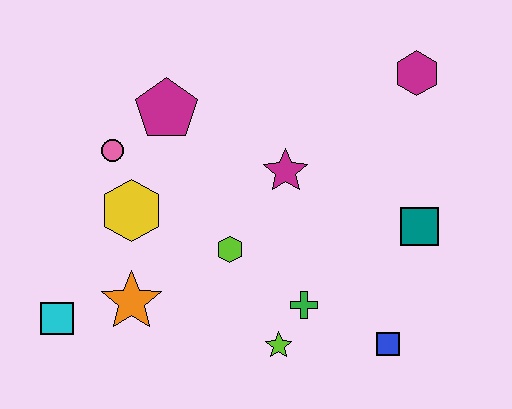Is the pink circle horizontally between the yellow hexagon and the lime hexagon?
No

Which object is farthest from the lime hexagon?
The magenta hexagon is farthest from the lime hexagon.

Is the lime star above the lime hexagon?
No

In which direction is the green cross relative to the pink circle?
The green cross is to the right of the pink circle.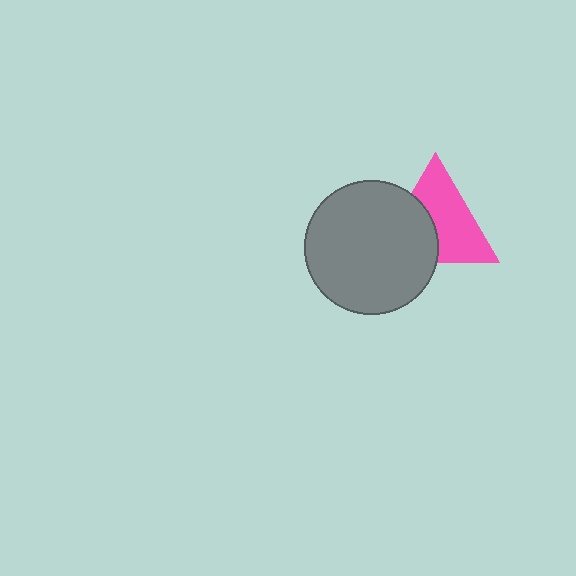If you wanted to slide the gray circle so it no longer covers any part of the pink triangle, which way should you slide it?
Slide it toward the lower-left — that is the most direct way to separate the two shapes.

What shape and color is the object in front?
The object in front is a gray circle.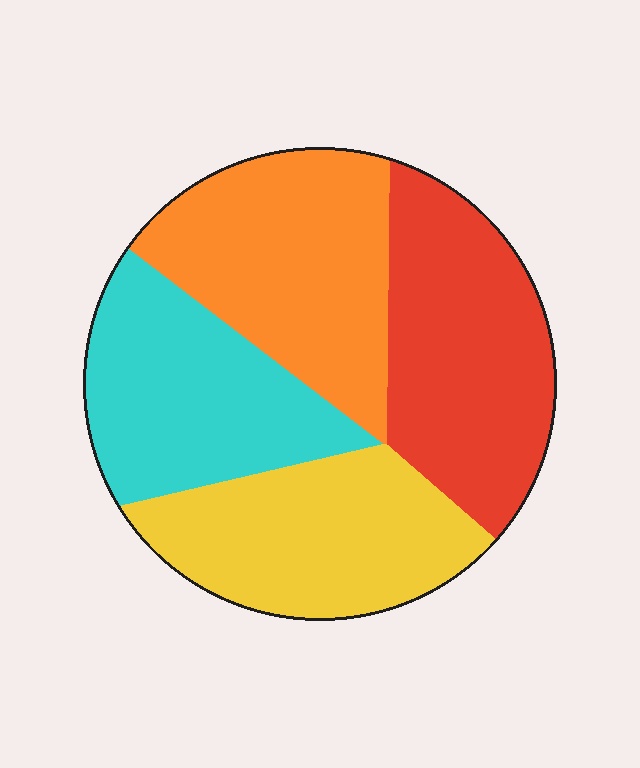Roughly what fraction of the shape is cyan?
Cyan takes up about one quarter (1/4) of the shape.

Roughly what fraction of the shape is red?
Red takes up between a quarter and a half of the shape.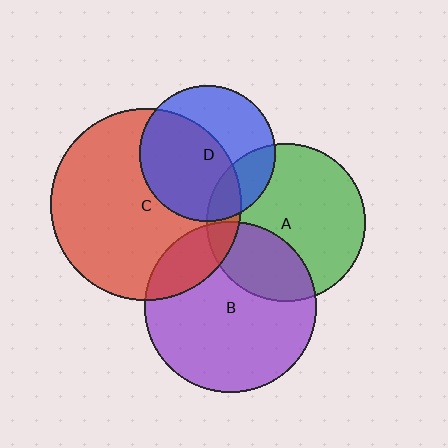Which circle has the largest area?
Circle C (red).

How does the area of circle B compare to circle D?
Approximately 1.6 times.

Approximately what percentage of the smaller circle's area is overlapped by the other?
Approximately 20%.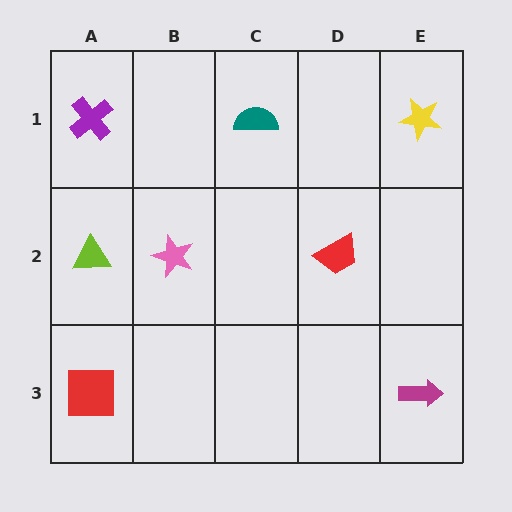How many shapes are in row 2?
3 shapes.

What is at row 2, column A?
A lime triangle.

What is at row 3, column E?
A magenta arrow.